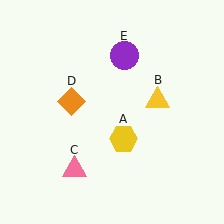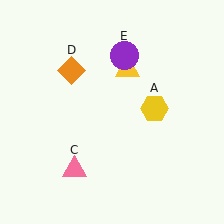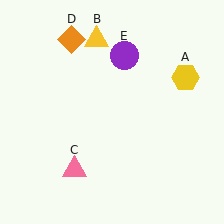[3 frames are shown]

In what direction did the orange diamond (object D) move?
The orange diamond (object D) moved up.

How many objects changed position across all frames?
3 objects changed position: yellow hexagon (object A), yellow triangle (object B), orange diamond (object D).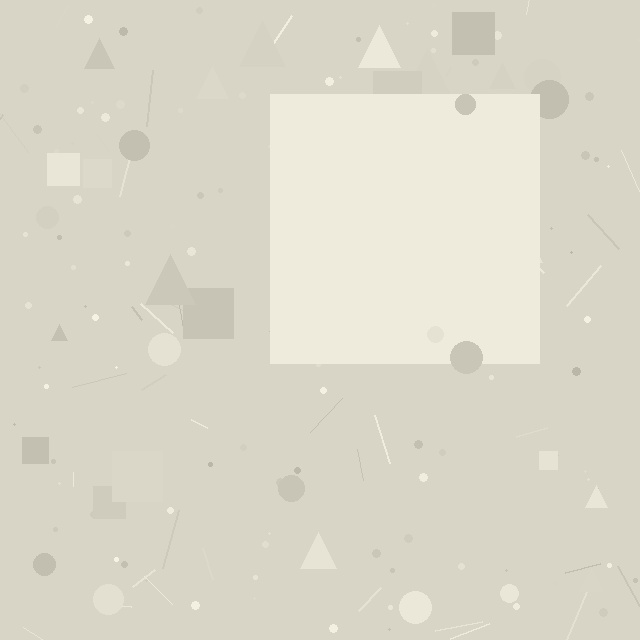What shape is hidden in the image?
A square is hidden in the image.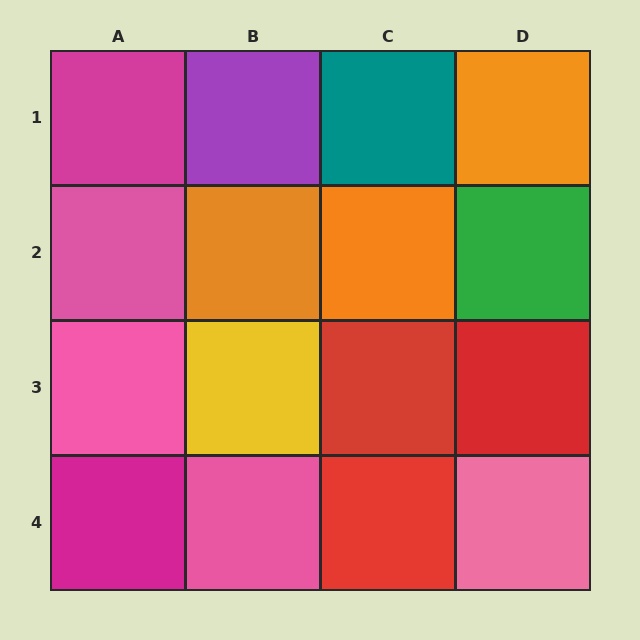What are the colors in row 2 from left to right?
Pink, orange, orange, green.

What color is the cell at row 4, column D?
Pink.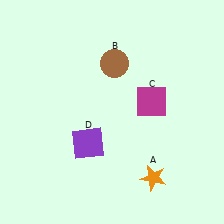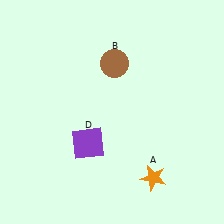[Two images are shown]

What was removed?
The magenta square (C) was removed in Image 2.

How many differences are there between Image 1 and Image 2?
There is 1 difference between the two images.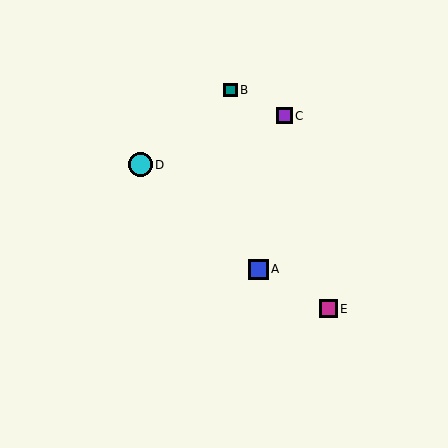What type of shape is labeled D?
Shape D is a cyan circle.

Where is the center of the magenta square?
The center of the magenta square is at (328, 309).